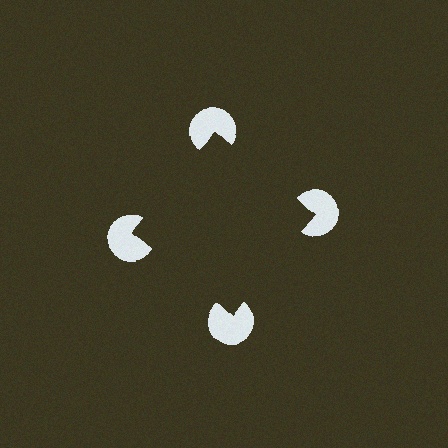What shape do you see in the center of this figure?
An illusory square — its edges are inferred from the aligned wedge cuts in the pac-man discs, not physically drawn.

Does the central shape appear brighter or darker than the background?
It typically appears slightly darker than the background, even though no actual brightness change is drawn.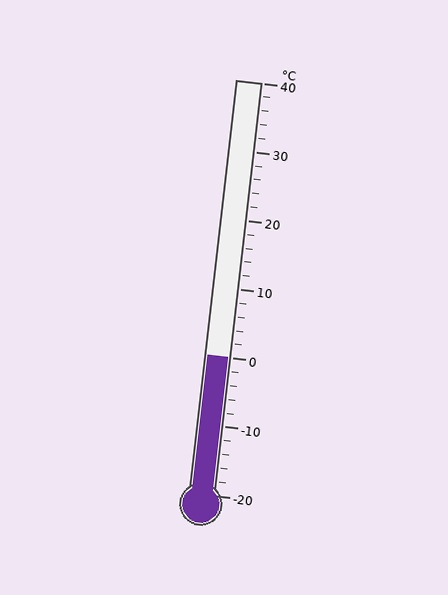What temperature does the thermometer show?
The thermometer shows approximately 0°C.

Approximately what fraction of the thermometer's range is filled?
The thermometer is filled to approximately 35% of its range.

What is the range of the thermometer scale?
The thermometer scale ranges from -20°C to 40°C.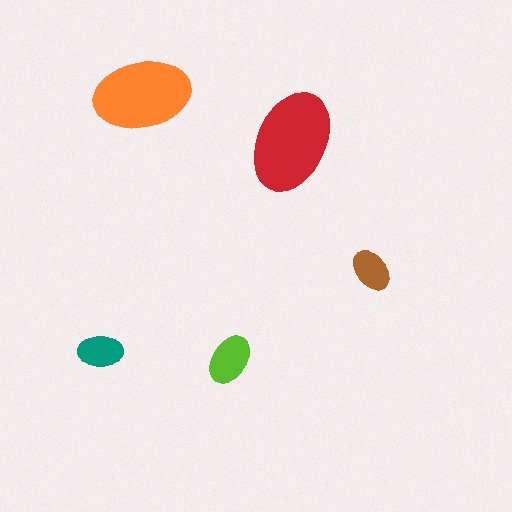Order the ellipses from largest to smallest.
the red one, the orange one, the lime one, the teal one, the brown one.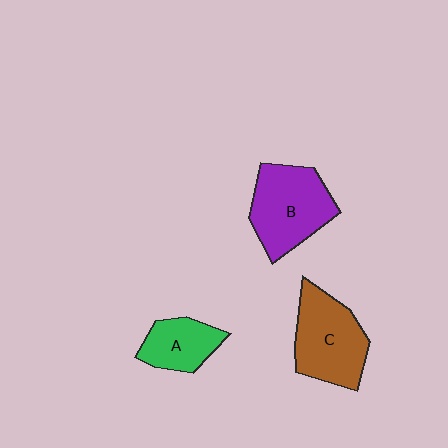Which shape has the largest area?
Shape B (purple).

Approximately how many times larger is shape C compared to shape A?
Approximately 1.6 times.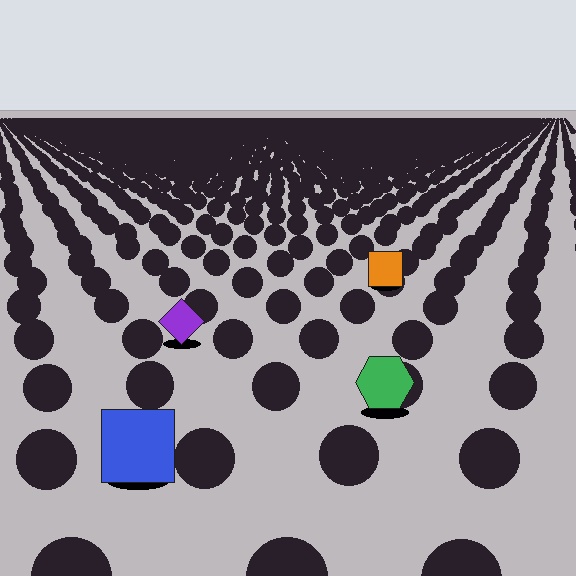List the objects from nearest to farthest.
From nearest to farthest: the blue square, the green hexagon, the purple diamond, the orange square.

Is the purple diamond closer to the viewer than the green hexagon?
No. The green hexagon is closer — you can tell from the texture gradient: the ground texture is coarser near it.